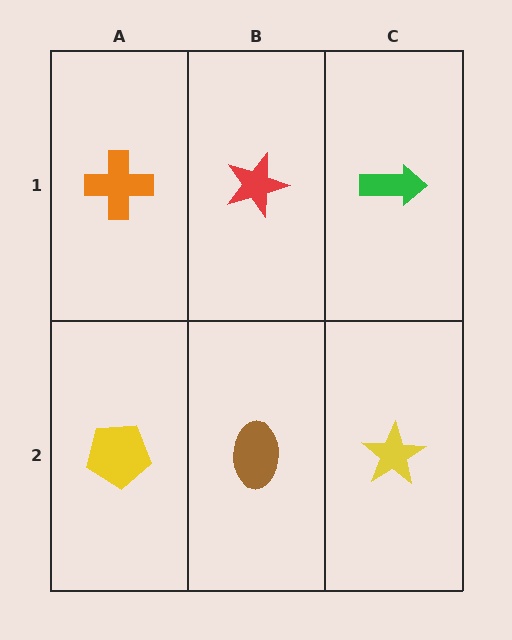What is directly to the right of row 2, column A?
A brown ellipse.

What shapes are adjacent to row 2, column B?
A red star (row 1, column B), a yellow pentagon (row 2, column A), a yellow star (row 2, column C).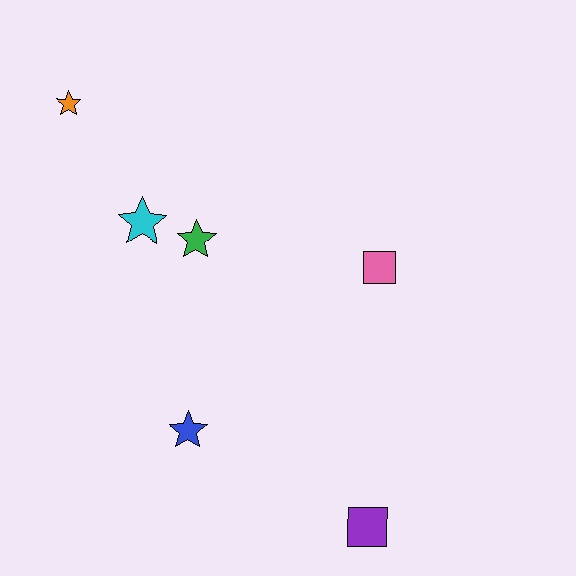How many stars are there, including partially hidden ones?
There are 4 stars.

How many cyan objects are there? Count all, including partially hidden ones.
There is 1 cyan object.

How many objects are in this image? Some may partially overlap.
There are 6 objects.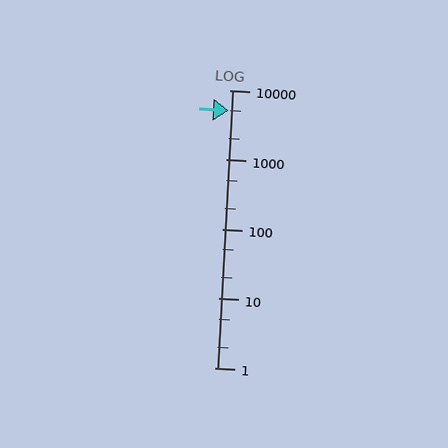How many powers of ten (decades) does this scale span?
The scale spans 4 decades, from 1 to 10000.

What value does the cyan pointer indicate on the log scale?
The pointer indicates approximately 5000.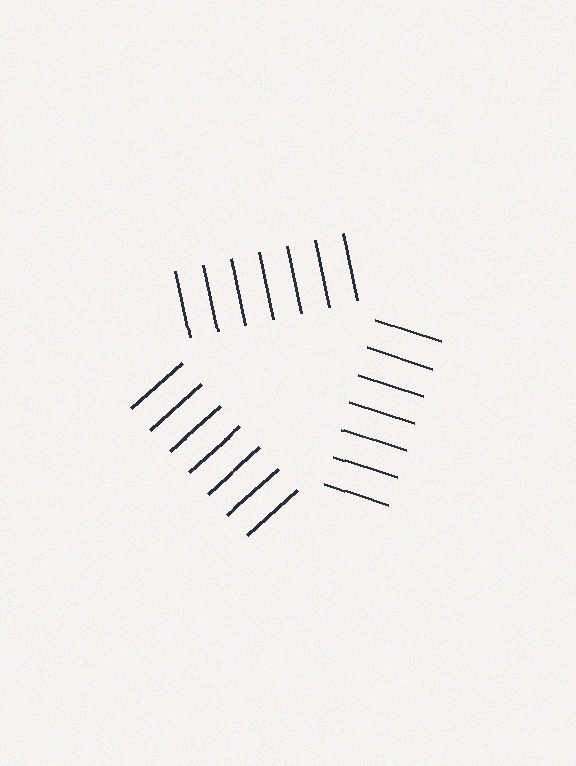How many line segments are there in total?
21 — 7 along each of the 3 edges.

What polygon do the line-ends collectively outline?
An illusory triangle — the line segments terminate on its edges but no continuous stroke is drawn.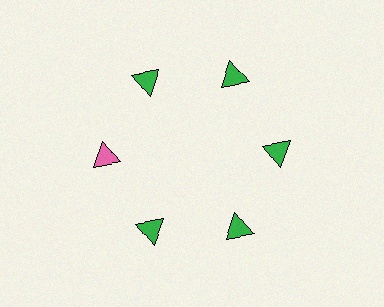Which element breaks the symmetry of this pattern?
The pink triangle at roughly the 9 o'clock position breaks the symmetry. All other shapes are green triangles.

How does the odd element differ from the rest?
It has a different color: pink instead of green.